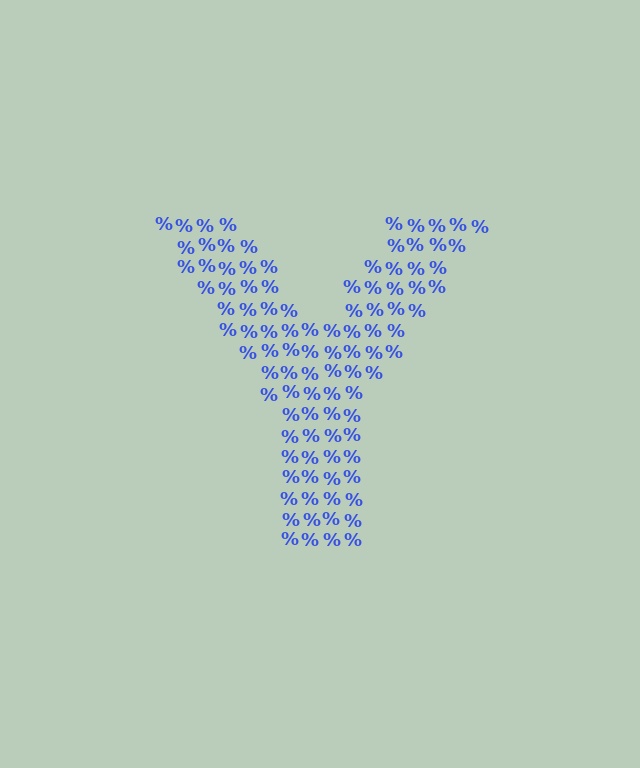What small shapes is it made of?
It is made of small percent signs.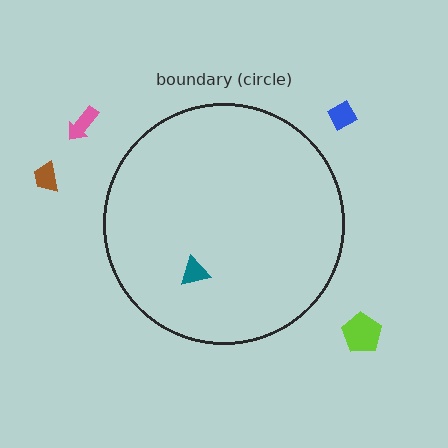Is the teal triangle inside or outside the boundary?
Inside.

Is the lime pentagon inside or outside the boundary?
Outside.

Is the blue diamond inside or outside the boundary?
Outside.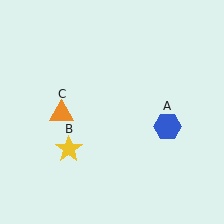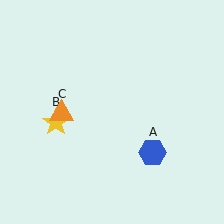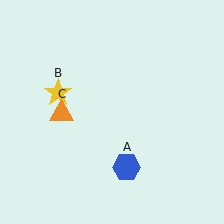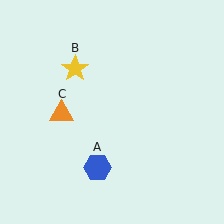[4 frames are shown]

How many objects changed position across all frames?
2 objects changed position: blue hexagon (object A), yellow star (object B).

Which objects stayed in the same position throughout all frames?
Orange triangle (object C) remained stationary.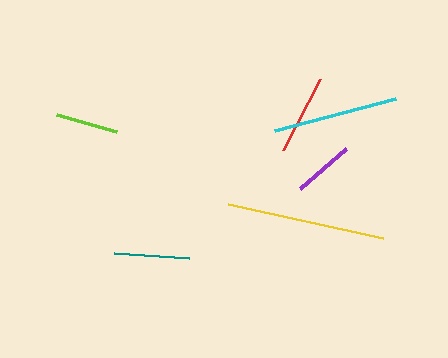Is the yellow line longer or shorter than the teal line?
The yellow line is longer than the teal line.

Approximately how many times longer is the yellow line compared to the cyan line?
The yellow line is approximately 1.3 times the length of the cyan line.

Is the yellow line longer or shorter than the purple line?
The yellow line is longer than the purple line.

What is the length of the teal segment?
The teal segment is approximately 75 pixels long.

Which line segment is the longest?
The yellow line is the longest at approximately 159 pixels.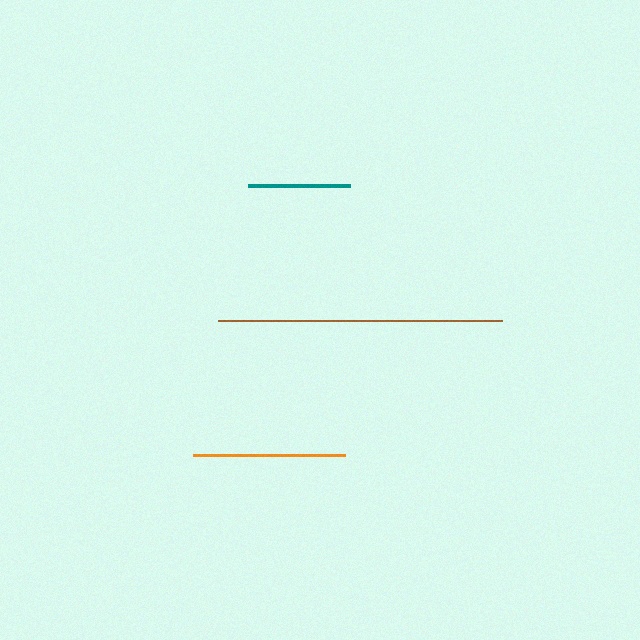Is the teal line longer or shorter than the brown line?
The brown line is longer than the teal line.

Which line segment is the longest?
The brown line is the longest at approximately 284 pixels.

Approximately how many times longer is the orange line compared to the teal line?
The orange line is approximately 1.5 times the length of the teal line.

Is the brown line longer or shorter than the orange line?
The brown line is longer than the orange line.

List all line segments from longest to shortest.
From longest to shortest: brown, orange, teal.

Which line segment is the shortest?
The teal line is the shortest at approximately 103 pixels.